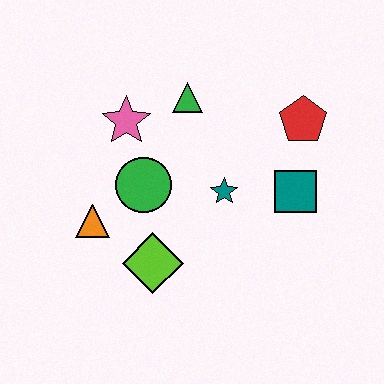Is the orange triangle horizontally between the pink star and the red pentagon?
No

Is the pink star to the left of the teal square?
Yes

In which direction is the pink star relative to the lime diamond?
The pink star is above the lime diamond.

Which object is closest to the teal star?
The teal square is closest to the teal star.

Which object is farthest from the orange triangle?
The red pentagon is farthest from the orange triangle.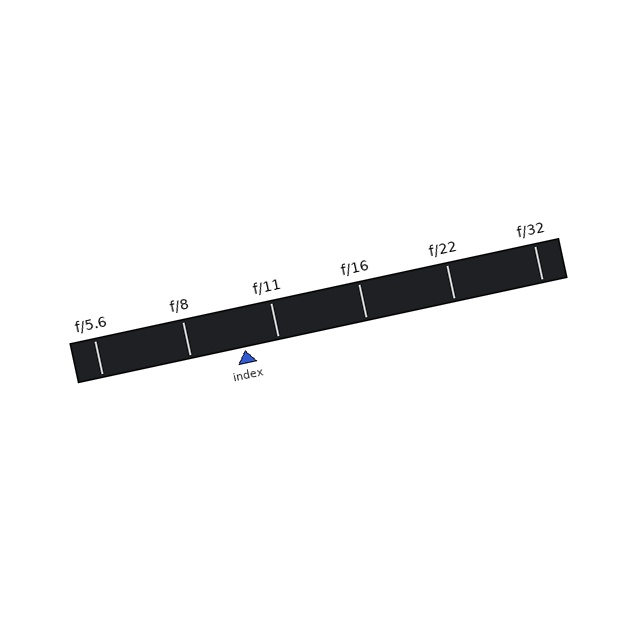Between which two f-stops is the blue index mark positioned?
The index mark is between f/8 and f/11.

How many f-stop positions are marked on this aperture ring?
There are 6 f-stop positions marked.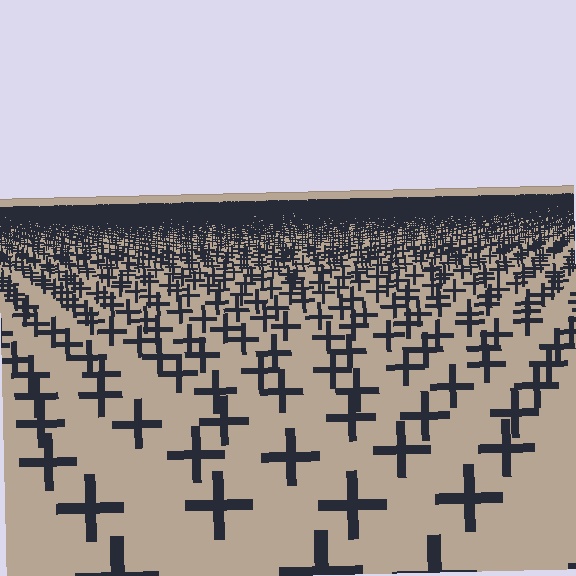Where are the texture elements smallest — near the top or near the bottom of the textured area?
Near the top.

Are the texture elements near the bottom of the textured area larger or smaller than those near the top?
Larger. Near the bottom, elements are closer to the viewer and appear at a bigger on-screen size.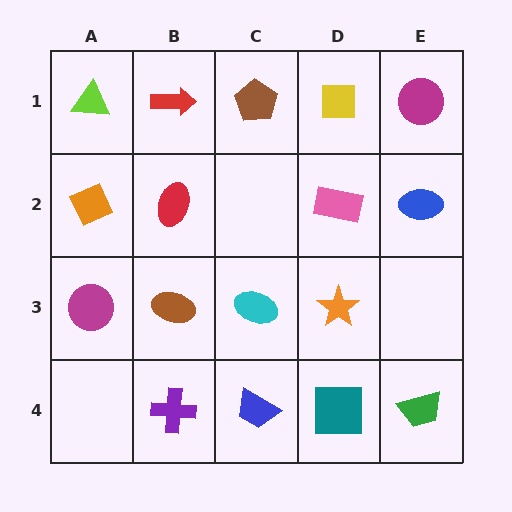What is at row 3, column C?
A cyan ellipse.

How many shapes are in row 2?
4 shapes.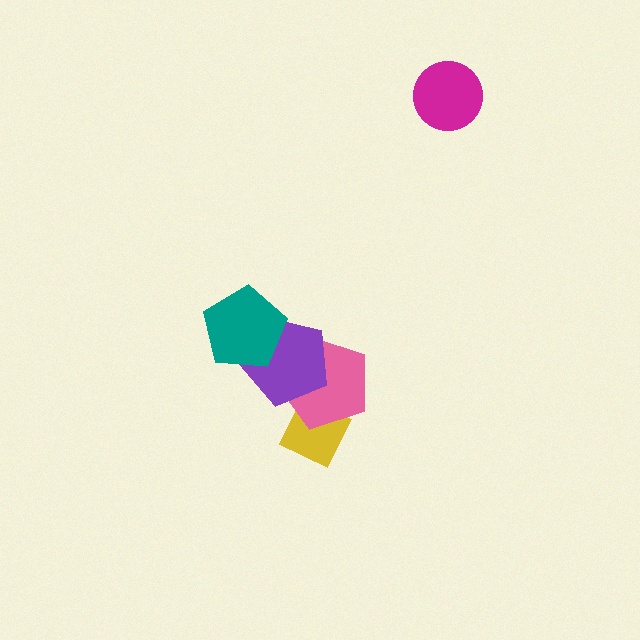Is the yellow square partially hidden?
Yes, it is partially covered by another shape.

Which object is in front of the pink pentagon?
The purple pentagon is in front of the pink pentagon.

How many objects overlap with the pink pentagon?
2 objects overlap with the pink pentagon.